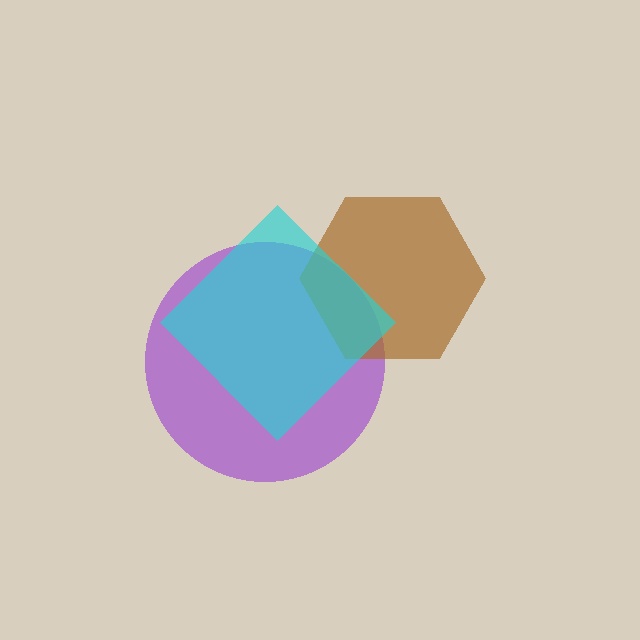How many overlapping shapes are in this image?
There are 3 overlapping shapes in the image.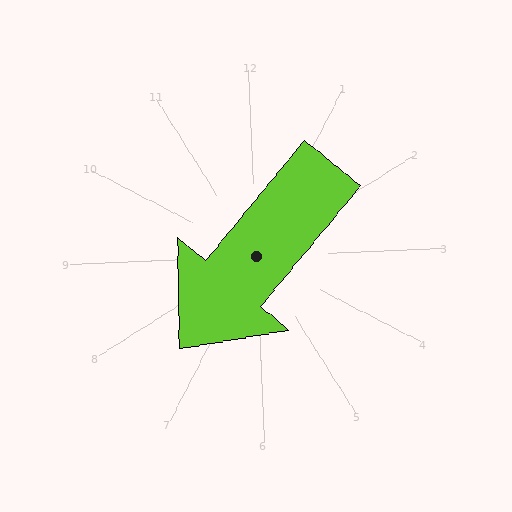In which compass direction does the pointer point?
Southwest.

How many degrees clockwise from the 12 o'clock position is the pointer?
Approximately 222 degrees.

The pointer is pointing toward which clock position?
Roughly 7 o'clock.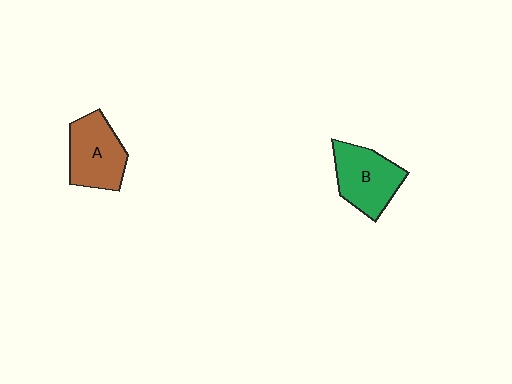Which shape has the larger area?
Shape B (green).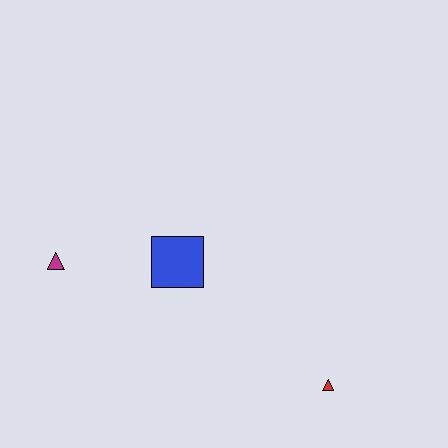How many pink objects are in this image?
There are no pink objects.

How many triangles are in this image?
There are 2 triangles.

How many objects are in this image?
There are 3 objects.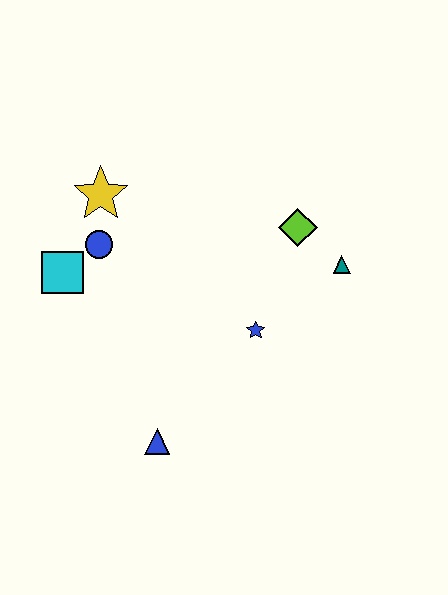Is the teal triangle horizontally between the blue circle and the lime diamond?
No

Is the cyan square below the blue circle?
Yes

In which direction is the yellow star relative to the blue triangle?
The yellow star is above the blue triangle.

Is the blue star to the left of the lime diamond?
Yes